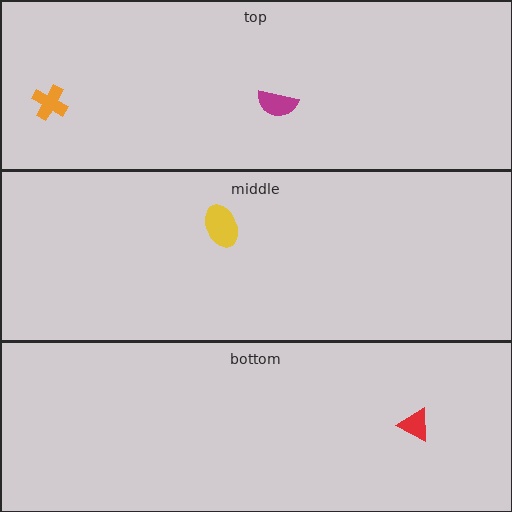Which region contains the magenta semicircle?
The top region.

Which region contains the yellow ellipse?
The middle region.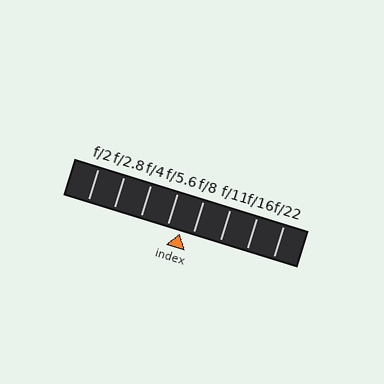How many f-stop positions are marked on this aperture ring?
There are 8 f-stop positions marked.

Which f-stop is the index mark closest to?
The index mark is closest to f/8.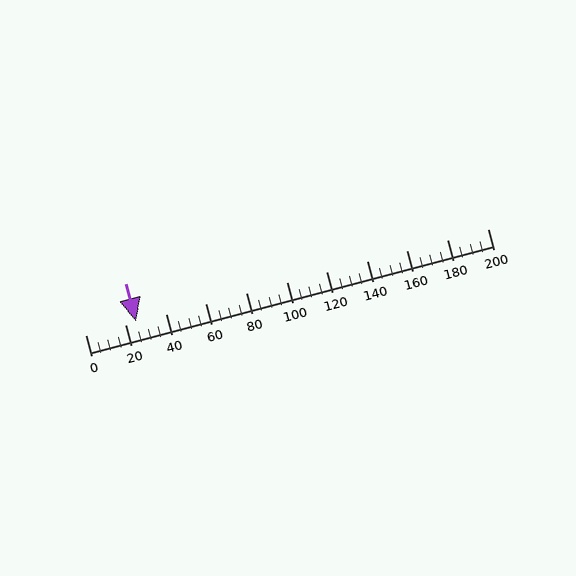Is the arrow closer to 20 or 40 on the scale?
The arrow is closer to 20.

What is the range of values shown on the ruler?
The ruler shows values from 0 to 200.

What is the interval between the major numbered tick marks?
The major tick marks are spaced 20 units apart.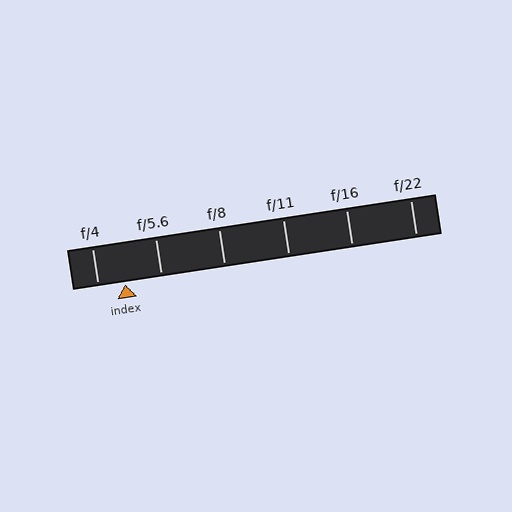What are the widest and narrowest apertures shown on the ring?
The widest aperture shown is f/4 and the narrowest is f/22.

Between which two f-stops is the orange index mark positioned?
The index mark is between f/4 and f/5.6.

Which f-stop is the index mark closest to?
The index mark is closest to f/4.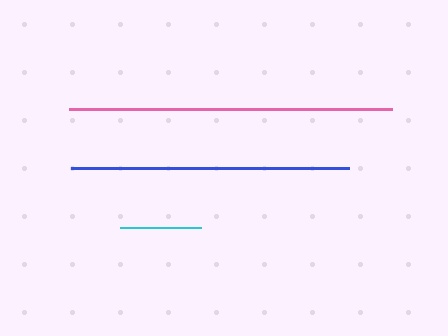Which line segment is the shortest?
The cyan line is the shortest at approximately 81 pixels.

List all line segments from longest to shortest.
From longest to shortest: pink, blue, cyan.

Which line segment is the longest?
The pink line is the longest at approximately 323 pixels.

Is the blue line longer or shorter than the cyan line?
The blue line is longer than the cyan line.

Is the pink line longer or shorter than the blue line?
The pink line is longer than the blue line.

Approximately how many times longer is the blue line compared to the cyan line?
The blue line is approximately 3.4 times the length of the cyan line.